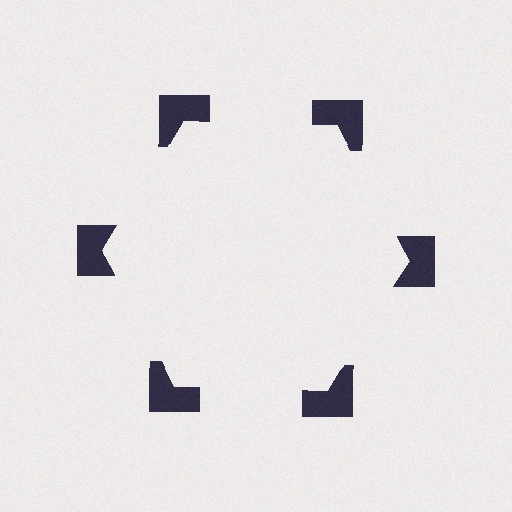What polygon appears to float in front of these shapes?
An illusory hexagon — its edges are inferred from the aligned wedge cuts in the notched squares, not physically drawn.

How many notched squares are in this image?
There are 6 — one at each vertex of the illusory hexagon.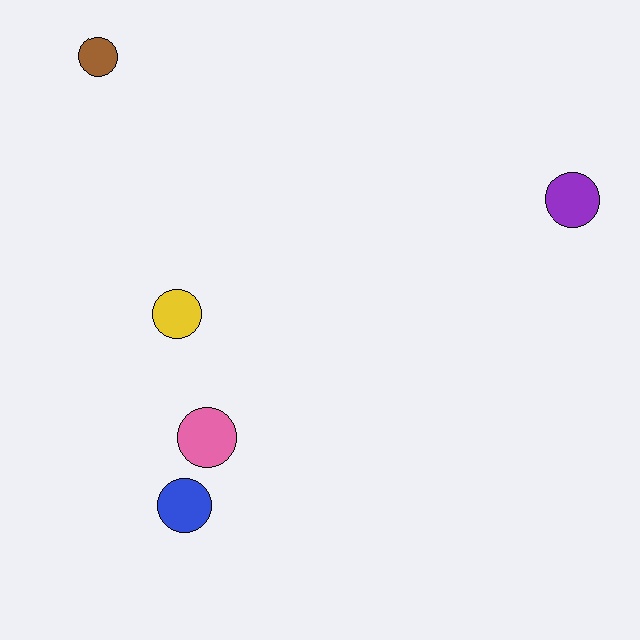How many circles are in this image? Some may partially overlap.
There are 5 circles.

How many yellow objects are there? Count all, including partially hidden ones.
There is 1 yellow object.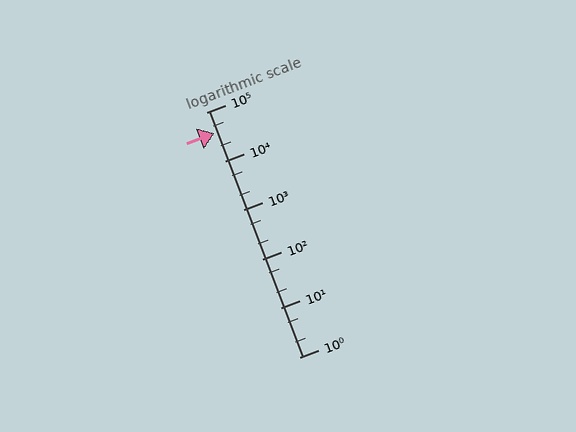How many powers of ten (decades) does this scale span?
The scale spans 5 decades, from 1 to 100000.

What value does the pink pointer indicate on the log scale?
The pointer indicates approximately 37000.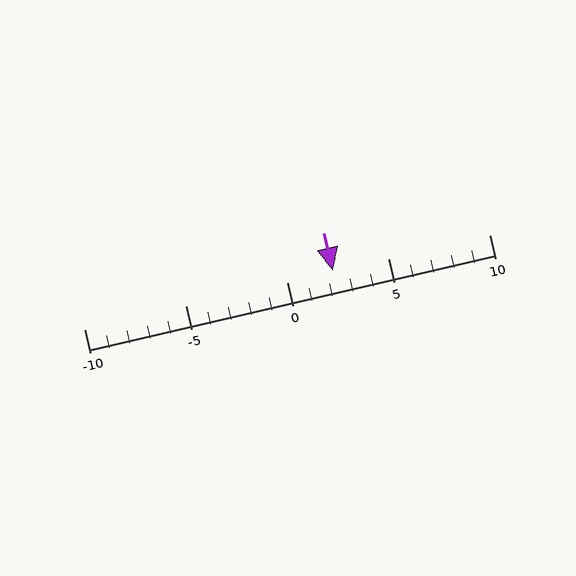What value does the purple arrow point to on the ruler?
The purple arrow points to approximately 2.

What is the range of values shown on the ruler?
The ruler shows values from -10 to 10.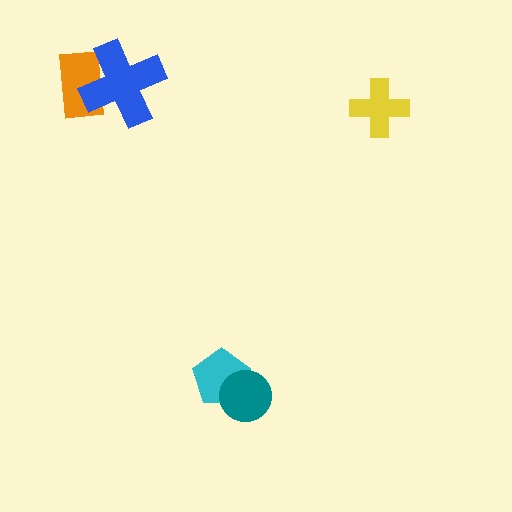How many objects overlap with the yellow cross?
0 objects overlap with the yellow cross.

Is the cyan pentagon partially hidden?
Yes, it is partially covered by another shape.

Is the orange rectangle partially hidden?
Yes, it is partially covered by another shape.